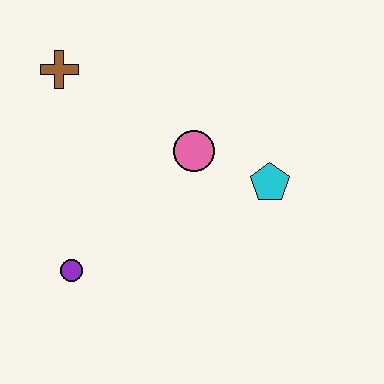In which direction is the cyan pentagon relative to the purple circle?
The cyan pentagon is to the right of the purple circle.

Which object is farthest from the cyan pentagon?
The brown cross is farthest from the cyan pentagon.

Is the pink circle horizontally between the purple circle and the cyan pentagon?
Yes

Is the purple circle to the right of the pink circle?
No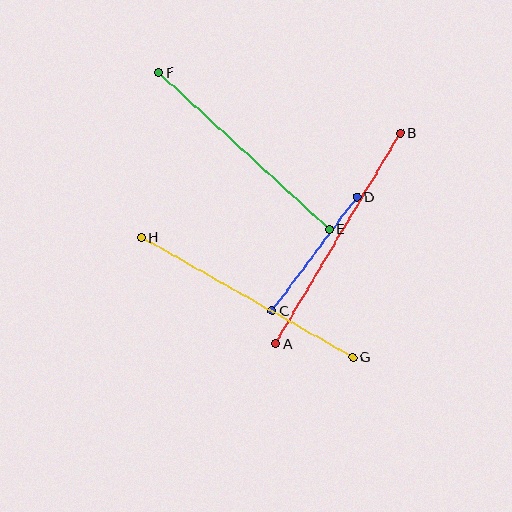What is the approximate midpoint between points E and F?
The midpoint is at approximately (244, 151) pixels.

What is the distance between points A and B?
The distance is approximately 245 pixels.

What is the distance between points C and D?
The distance is approximately 142 pixels.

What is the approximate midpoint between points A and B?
The midpoint is at approximately (338, 239) pixels.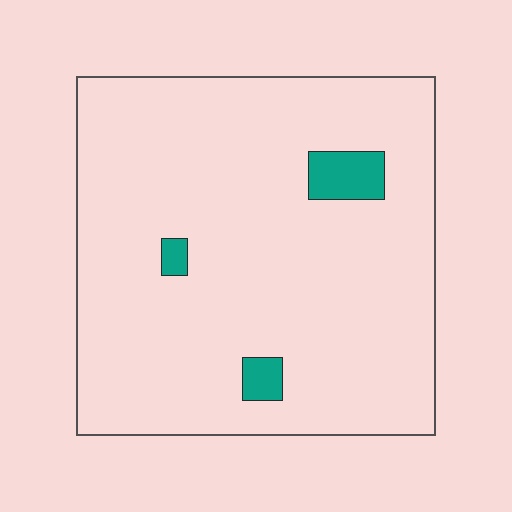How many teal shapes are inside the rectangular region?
3.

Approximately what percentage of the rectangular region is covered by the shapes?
Approximately 5%.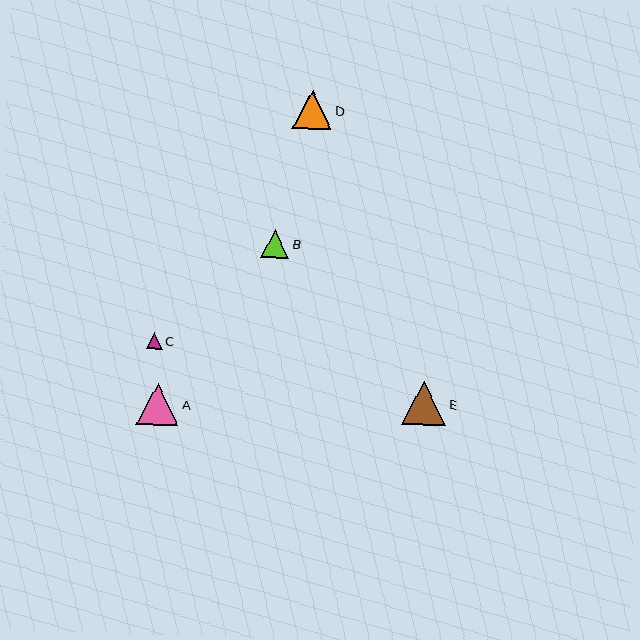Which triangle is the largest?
Triangle E is the largest with a size of approximately 45 pixels.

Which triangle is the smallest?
Triangle C is the smallest with a size of approximately 15 pixels.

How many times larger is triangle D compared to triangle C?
Triangle D is approximately 2.5 times the size of triangle C.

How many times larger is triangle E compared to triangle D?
Triangle E is approximately 1.1 times the size of triangle D.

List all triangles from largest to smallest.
From largest to smallest: E, A, D, B, C.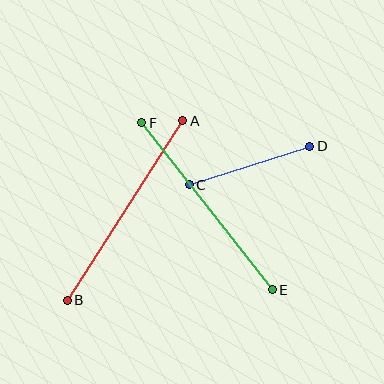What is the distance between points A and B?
The distance is approximately 214 pixels.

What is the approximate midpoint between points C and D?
The midpoint is at approximately (249, 166) pixels.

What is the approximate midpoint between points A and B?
The midpoint is at approximately (125, 210) pixels.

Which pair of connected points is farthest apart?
Points A and B are farthest apart.